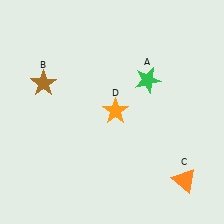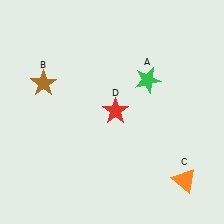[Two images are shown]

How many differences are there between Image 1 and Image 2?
There is 1 difference between the two images.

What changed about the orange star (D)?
In Image 1, D is orange. In Image 2, it changed to red.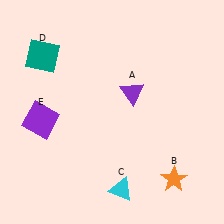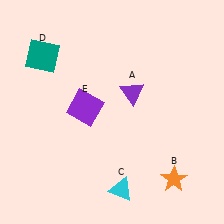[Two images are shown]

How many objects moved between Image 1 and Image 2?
1 object moved between the two images.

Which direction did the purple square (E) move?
The purple square (E) moved right.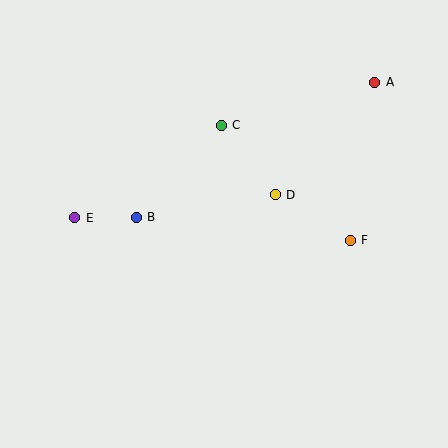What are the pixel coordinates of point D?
Point D is at (275, 195).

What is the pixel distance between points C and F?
The distance between C and F is 173 pixels.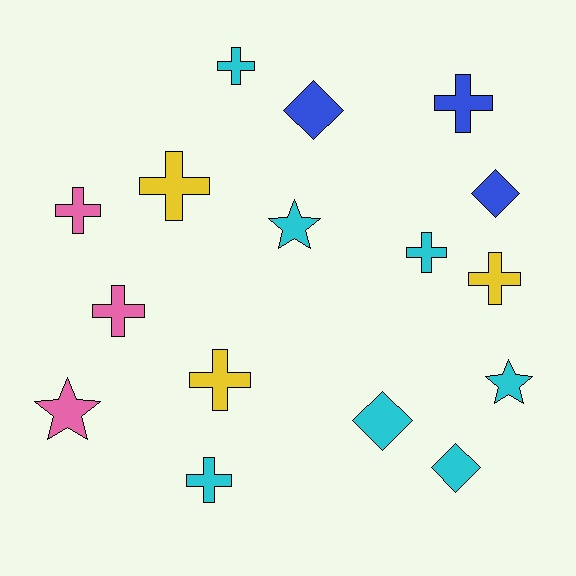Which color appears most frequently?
Cyan, with 7 objects.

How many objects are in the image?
There are 16 objects.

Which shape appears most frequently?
Cross, with 9 objects.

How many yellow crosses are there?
There are 3 yellow crosses.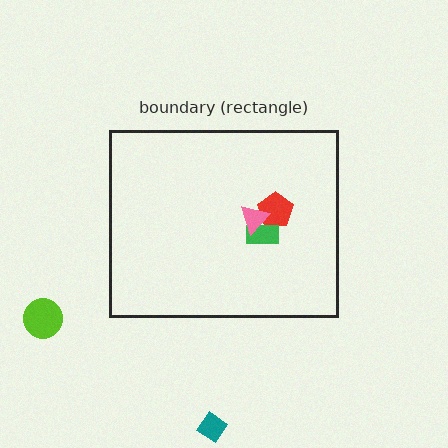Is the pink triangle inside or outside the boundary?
Inside.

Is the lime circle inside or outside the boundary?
Outside.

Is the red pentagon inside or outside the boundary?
Inside.